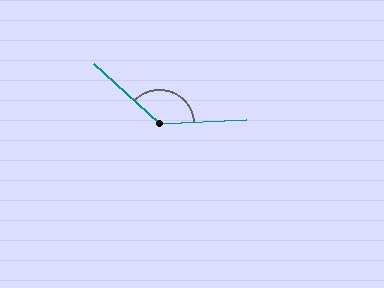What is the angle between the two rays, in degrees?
Approximately 135 degrees.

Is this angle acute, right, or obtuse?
It is obtuse.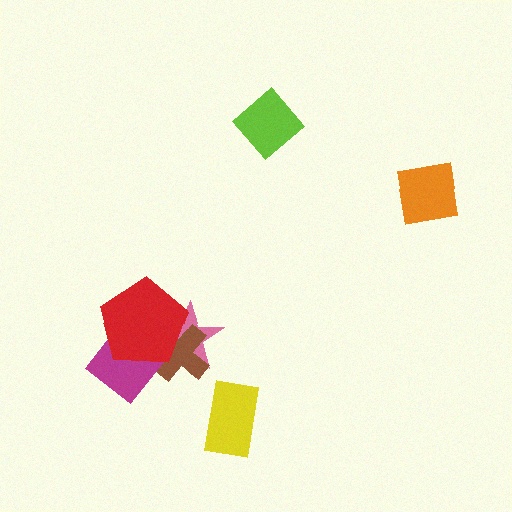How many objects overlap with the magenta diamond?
1 object overlaps with the magenta diamond.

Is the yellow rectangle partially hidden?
No, no other shape covers it.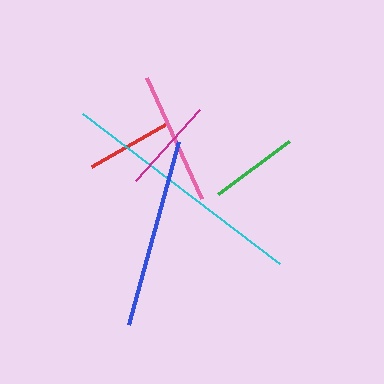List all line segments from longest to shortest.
From longest to shortest: cyan, blue, pink, magenta, green, red.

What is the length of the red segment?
The red segment is approximately 87 pixels long.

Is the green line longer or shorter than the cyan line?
The cyan line is longer than the green line.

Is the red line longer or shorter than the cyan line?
The cyan line is longer than the red line.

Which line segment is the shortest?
The red line is the shortest at approximately 87 pixels.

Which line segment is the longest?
The cyan line is the longest at approximately 247 pixels.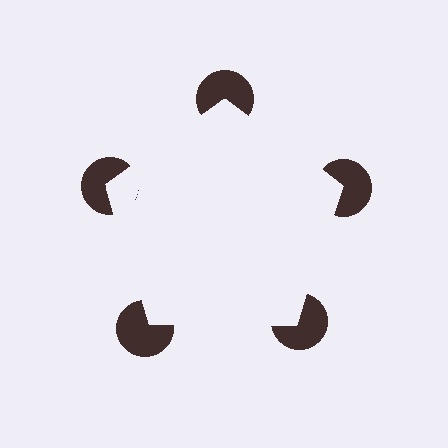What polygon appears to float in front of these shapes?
An illusory pentagon — its edges are inferred from the aligned wedge cuts in the pac-man discs, not physically drawn.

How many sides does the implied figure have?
5 sides.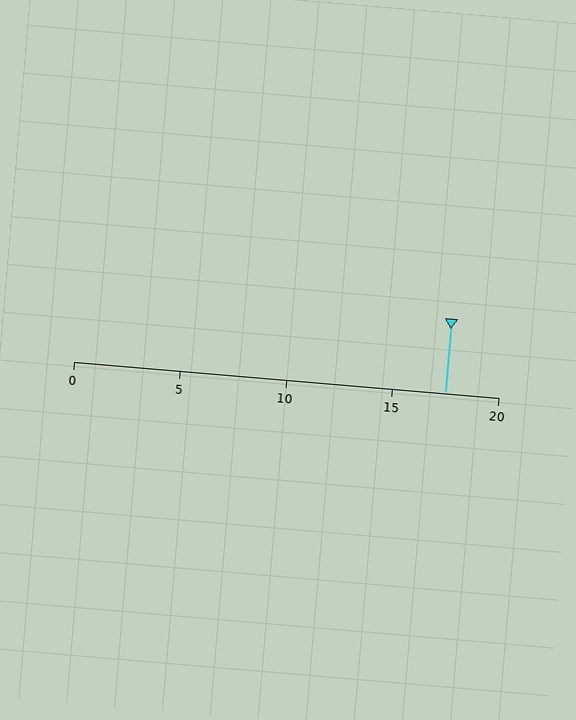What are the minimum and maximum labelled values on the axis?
The axis runs from 0 to 20.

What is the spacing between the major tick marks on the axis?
The major ticks are spaced 5 apart.